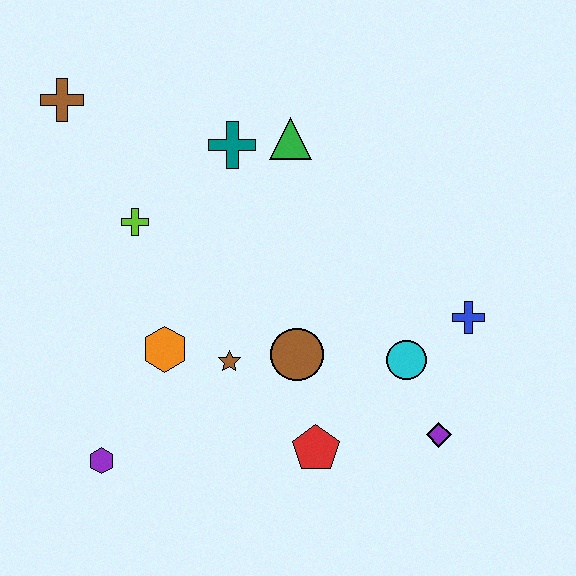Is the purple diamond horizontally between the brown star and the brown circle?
No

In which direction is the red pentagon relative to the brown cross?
The red pentagon is below the brown cross.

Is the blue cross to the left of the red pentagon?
No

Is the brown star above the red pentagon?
Yes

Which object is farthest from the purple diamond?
The brown cross is farthest from the purple diamond.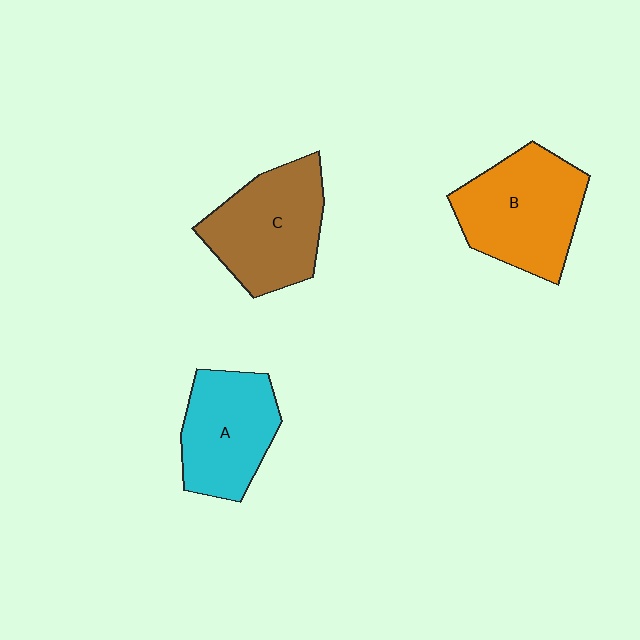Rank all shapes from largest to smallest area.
From largest to smallest: B (orange), C (brown), A (cyan).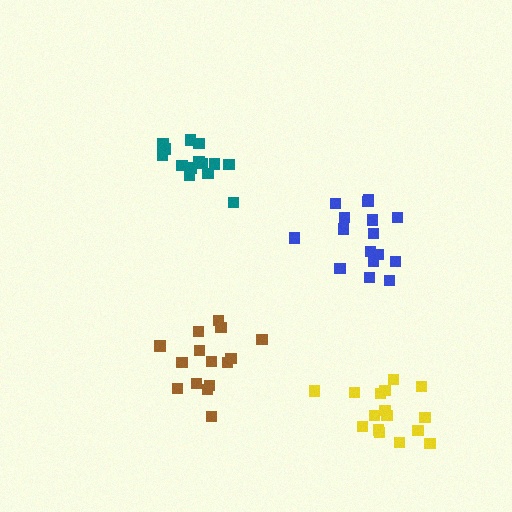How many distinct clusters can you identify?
There are 4 distinct clusters.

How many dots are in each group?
Group 1: 16 dots, Group 2: 14 dots, Group 3: 15 dots, Group 4: 16 dots (61 total).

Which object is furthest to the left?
The teal cluster is leftmost.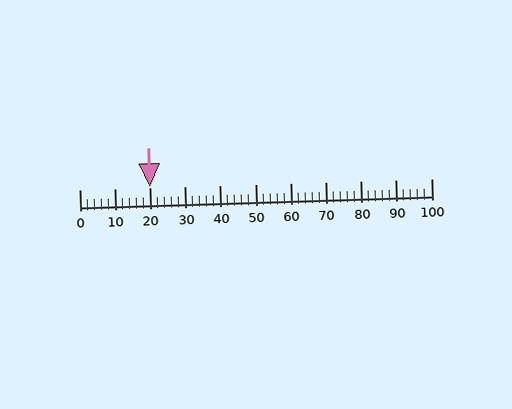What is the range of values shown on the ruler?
The ruler shows values from 0 to 100.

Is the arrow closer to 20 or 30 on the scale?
The arrow is closer to 20.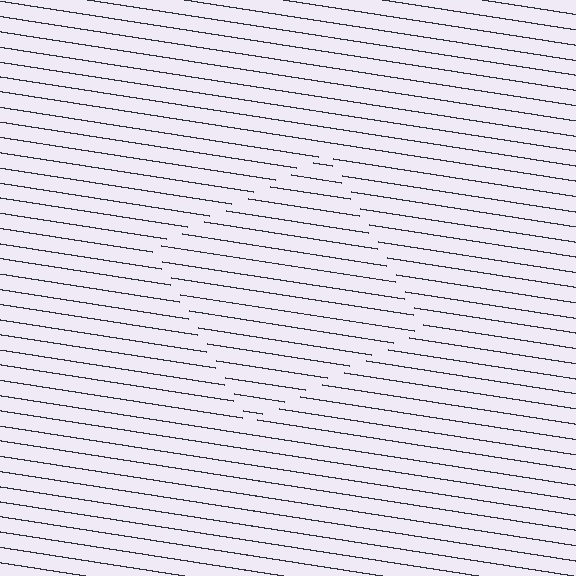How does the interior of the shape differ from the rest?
The interior of the shape contains the same grating, shifted by half a period — the contour is defined by the phase discontinuity where line-ends from the inner and outer gratings abut.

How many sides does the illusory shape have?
4 sides — the line-ends trace a square.